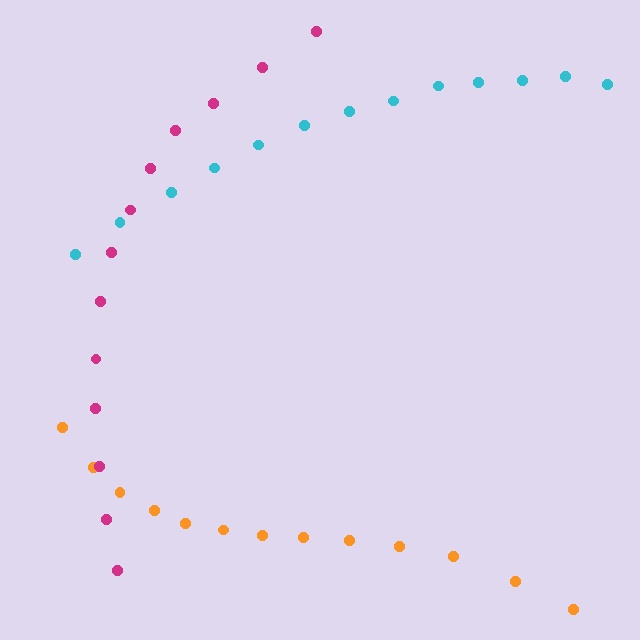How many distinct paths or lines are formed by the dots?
There are 3 distinct paths.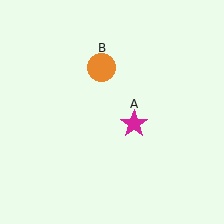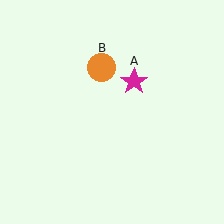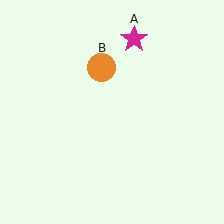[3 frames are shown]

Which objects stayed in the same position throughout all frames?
Orange circle (object B) remained stationary.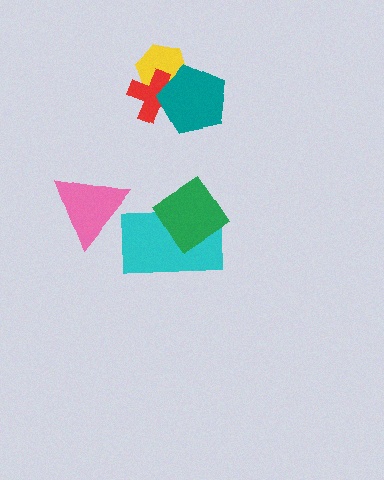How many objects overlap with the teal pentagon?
2 objects overlap with the teal pentagon.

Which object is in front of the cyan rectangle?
The green diamond is in front of the cyan rectangle.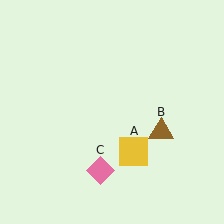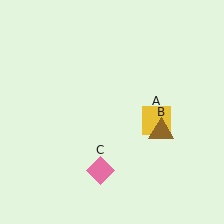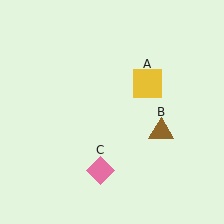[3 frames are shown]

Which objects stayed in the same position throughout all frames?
Brown triangle (object B) and pink diamond (object C) remained stationary.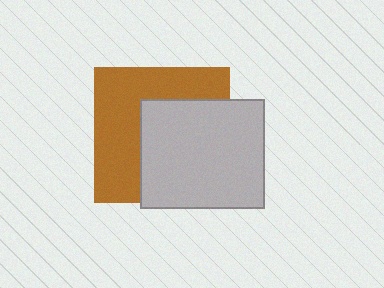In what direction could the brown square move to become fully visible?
The brown square could move toward the upper-left. That would shift it out from behind the light gray rectangle entirely.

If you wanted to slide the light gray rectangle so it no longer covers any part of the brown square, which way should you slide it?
Slide it toward the lower-right — that is the most direct way to separate the two shapes.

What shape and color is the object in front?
The object in front is a light gray rectangle.